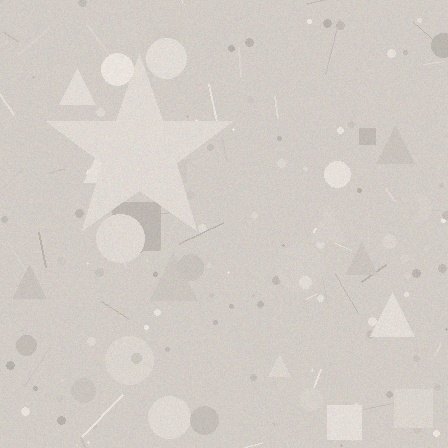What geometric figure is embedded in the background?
A star is embedded in the background.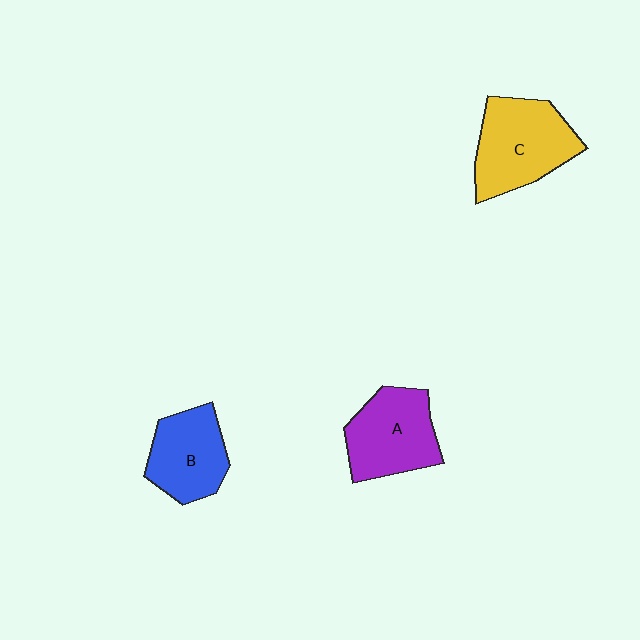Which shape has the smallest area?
Shape B (blue).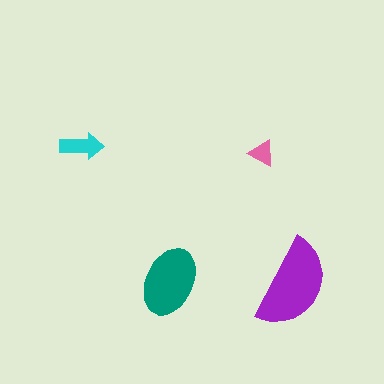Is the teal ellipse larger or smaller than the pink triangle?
Larger.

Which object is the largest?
The purple semicircle.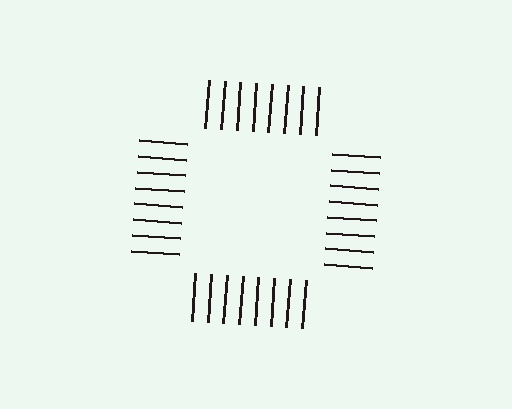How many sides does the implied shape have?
4 sides — the line-ends trace a square.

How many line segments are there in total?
32 — 8 along each of the 4 edges.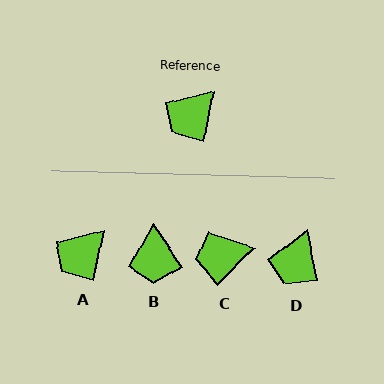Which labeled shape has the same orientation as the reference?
A.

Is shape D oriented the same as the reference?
No, it is off by about 23 degrees.